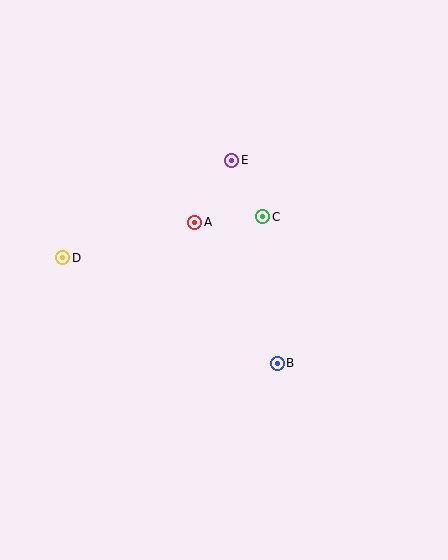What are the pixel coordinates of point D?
Point D is at (63, 258).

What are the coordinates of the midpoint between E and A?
The midpoint between E and A is at (213, 191).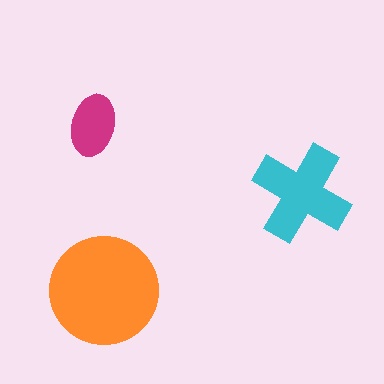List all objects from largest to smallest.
The orange circle, the cyan cross, the magenta ellipse.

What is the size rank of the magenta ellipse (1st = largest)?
3rd.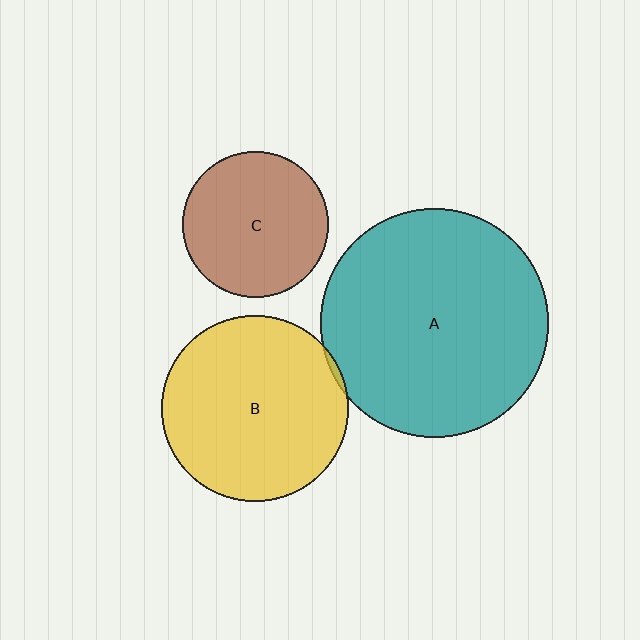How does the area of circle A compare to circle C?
Approximately 2.4 times.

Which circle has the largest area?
Circle A (teal).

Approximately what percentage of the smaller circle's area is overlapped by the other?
Approximately 5%.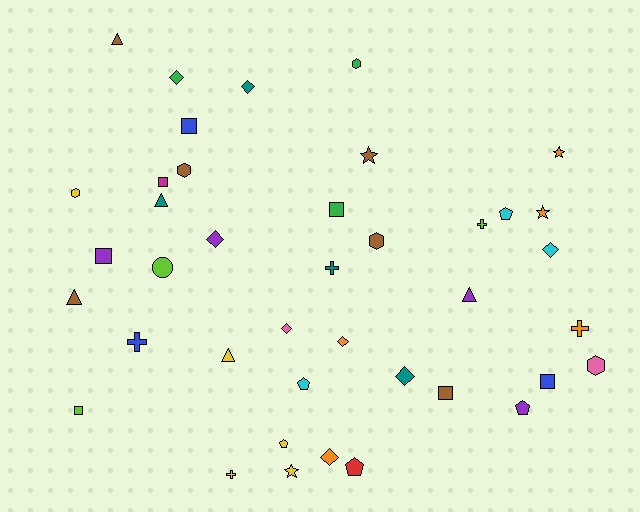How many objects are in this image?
There are 40 objects.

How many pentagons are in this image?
There are 5 pentagons.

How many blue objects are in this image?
There are 3 blue objects.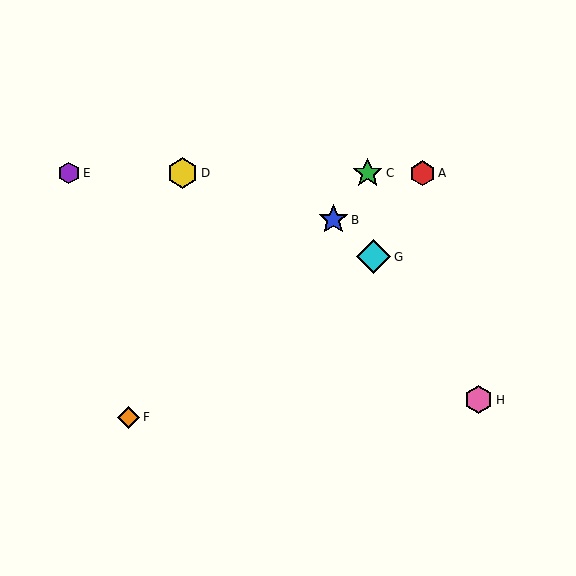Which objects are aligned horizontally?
Objects A, C, D, E are aligned horizontally.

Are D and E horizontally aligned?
Yes, both are at y≈173.